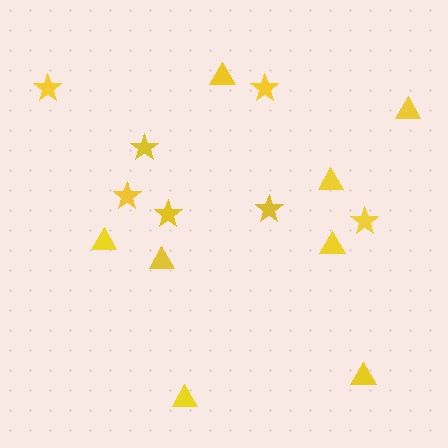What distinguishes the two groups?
There are 2 groups: one group of triangles (8) and one group of stars (7).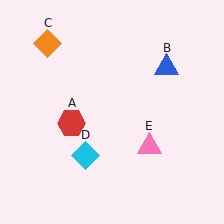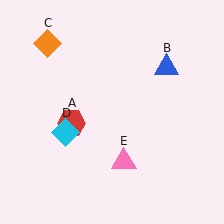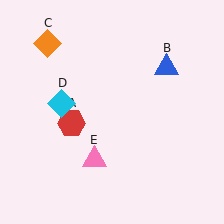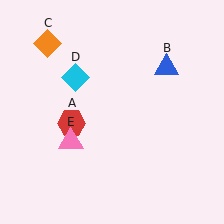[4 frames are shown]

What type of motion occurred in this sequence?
The cyan diamond (object D), pink triangle (object E) rotated clockwise around the center of the scene.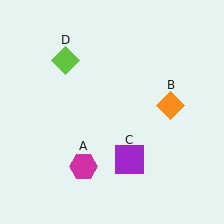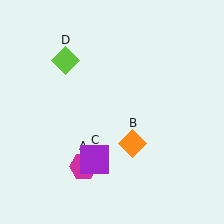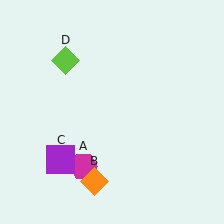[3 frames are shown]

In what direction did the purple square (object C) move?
The purple square (object C) moved left.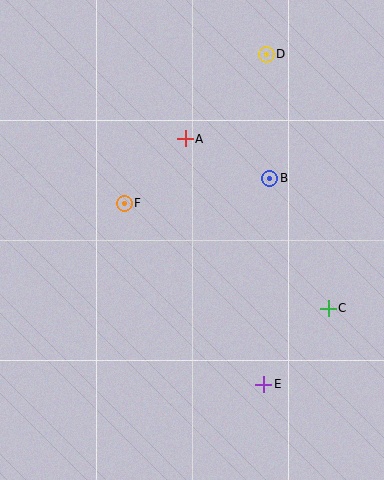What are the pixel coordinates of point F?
Point F is at (124, 203).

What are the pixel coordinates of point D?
Point D is at (266, 54).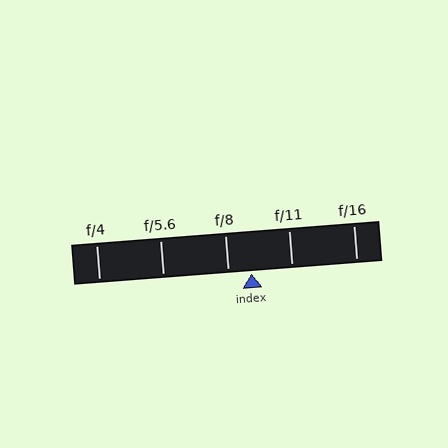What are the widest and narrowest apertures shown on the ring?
The widest aperture shown is f/4 and the narrowest is f/16.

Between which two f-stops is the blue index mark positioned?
The index mark is between f/8 and f/11.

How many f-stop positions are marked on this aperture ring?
There are 5 f-stop positions marked.